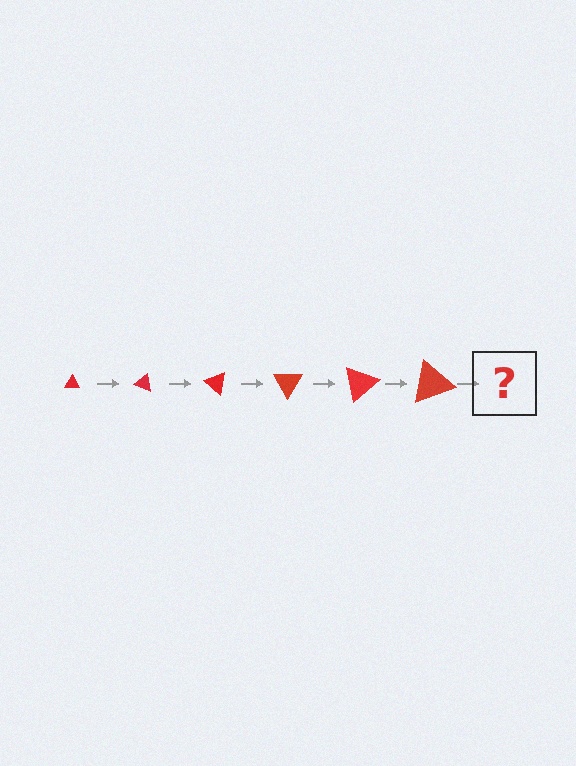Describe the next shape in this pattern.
It should be a triangle, larger than the previous one and rotated 120 degrees from the start.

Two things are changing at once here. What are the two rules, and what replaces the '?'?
The two rules are that the triangle grows larger each step and it rotates 20 degrees each step. The '?' should be a triangle, larger than the previous one and rotated 120 degrees from the start.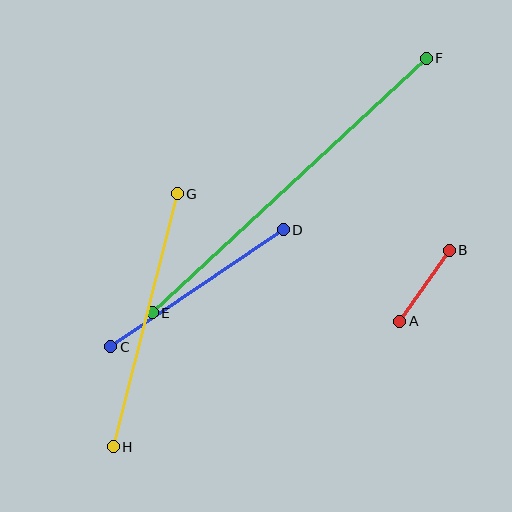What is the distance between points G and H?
The distance is approximately 261 pixels.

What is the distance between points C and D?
The distance is approximately 208 pixels.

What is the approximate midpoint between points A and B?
The midpoint is at approximately (425, 286) pixels.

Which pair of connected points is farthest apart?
Points E and F are farthest apart.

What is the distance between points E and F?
The distance is approximately 374 pixels.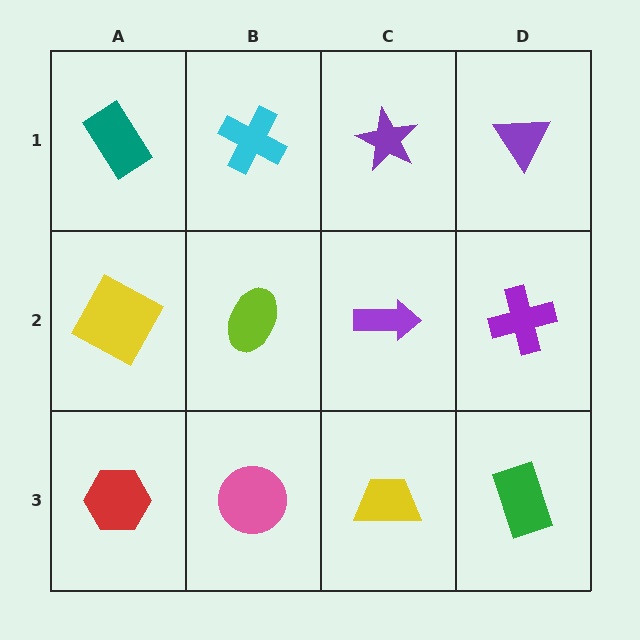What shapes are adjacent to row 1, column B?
A lime ellipse (row 2, column B), a teal rectangle (row 1, column A), a purple star (row 1, column C).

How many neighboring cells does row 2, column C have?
4.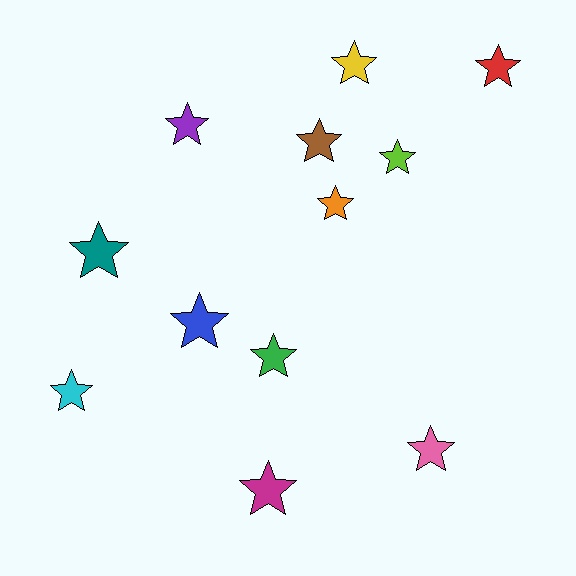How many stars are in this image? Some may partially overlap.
There are 12 stars.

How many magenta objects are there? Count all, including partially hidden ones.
There is 1 magenta object.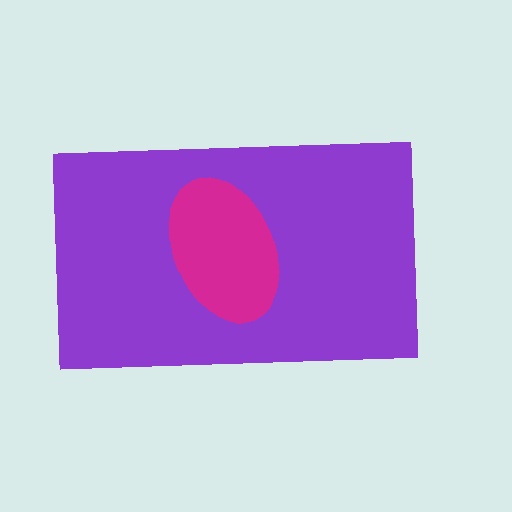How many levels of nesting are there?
2.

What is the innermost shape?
The magenta ellipse.